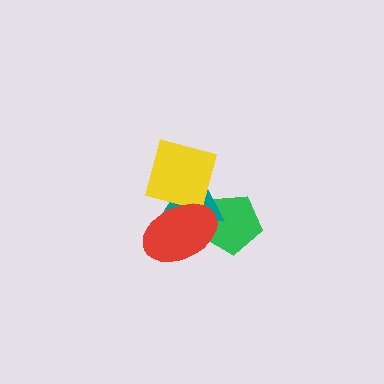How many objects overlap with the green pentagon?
2 objects overlap with the green pentagon.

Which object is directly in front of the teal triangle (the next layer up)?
The yellow diamond is directly in front of the teal triangle.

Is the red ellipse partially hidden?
No, no other shape covers it.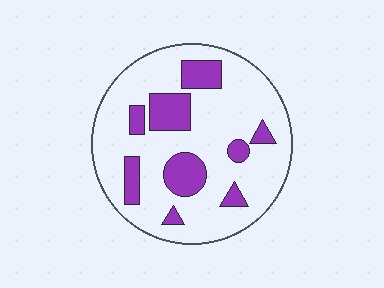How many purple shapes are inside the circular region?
9.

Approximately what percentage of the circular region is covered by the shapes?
Approximately 20%.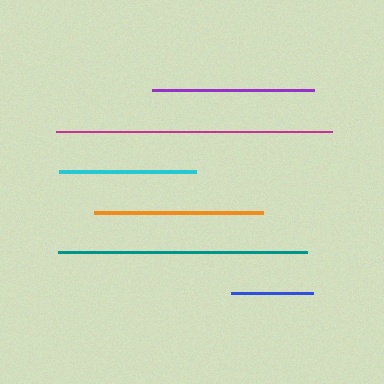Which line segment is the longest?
The magenta line is the longest at approximately 276 pixels.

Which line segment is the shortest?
The blue line is the shortest at approximately 82 pixels.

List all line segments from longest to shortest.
From longest to shortest: magenta, teal, orange, purple, cyan, blue.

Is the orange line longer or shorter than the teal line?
The teal line is longer than the orange line.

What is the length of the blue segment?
The blue segment is approximately 82 pixels long.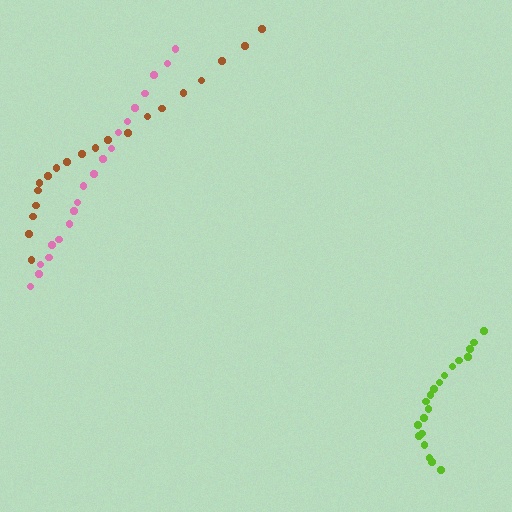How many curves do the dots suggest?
There are 3 distinct paths.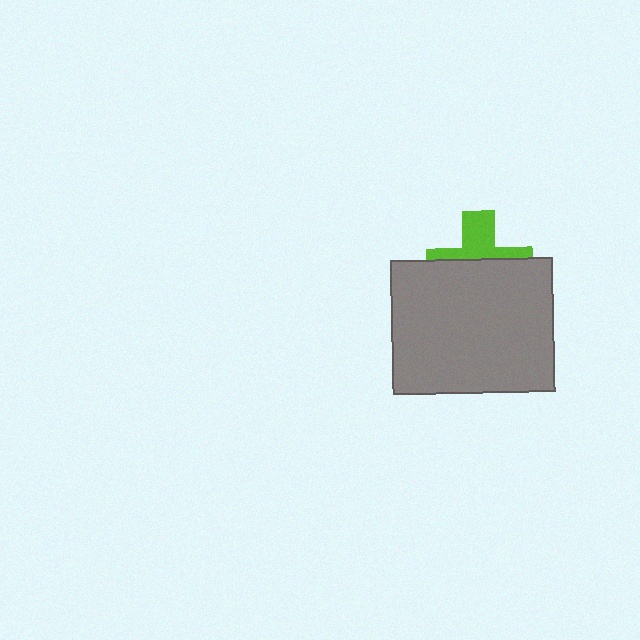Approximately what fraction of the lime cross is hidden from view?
Roughly 61% of the lime cross is hidden behind the gray rectangle.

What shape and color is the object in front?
The object in front is a gray rectangle.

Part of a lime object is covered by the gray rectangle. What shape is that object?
It is a cross.